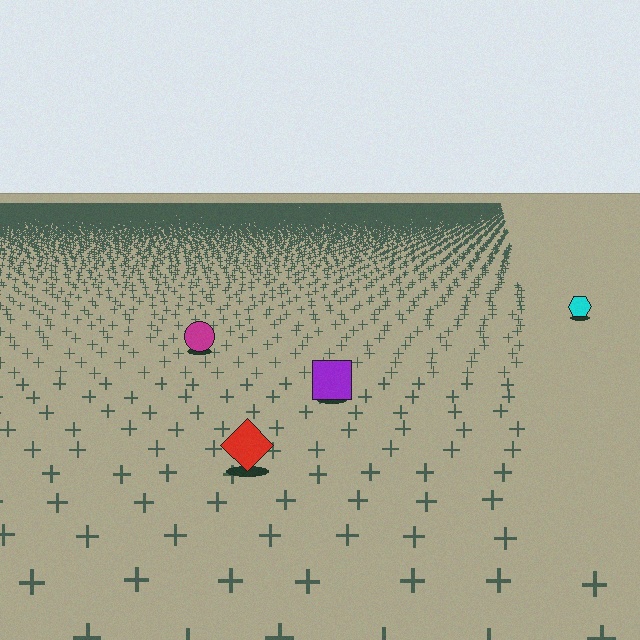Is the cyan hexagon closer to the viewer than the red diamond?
No. The red diamond is closer — you can tell from the texture gradient: the ground texture is coarser near it.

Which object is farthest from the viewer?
The cyan hexagon is farthest from the viewer. It appears smaller and the ground texture around it is denser.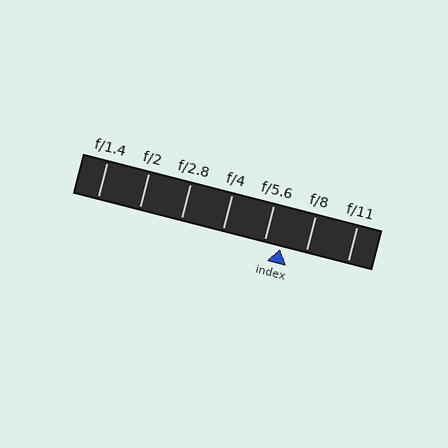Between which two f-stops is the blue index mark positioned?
The index mark is between f/5.6 and f/8.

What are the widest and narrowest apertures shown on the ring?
The widest aperture shown is f/1.4 and the narrowest is f/11.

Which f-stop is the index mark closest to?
The index mark is closest to f/5.6.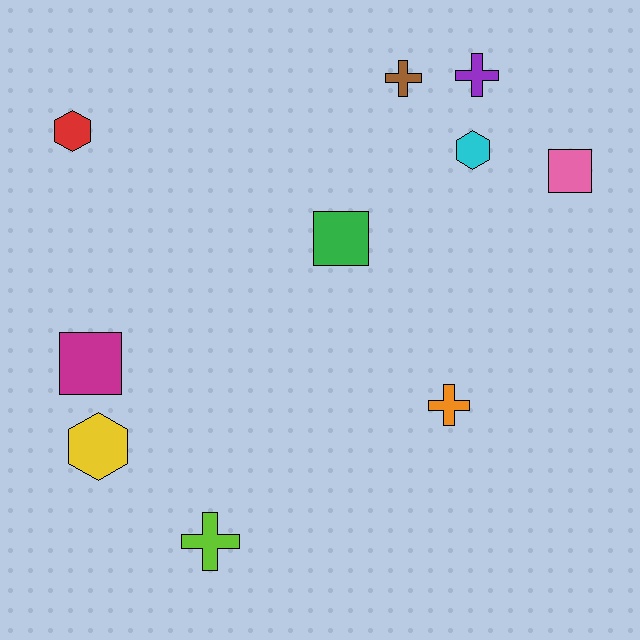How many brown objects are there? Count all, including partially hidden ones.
There is 1 brown object.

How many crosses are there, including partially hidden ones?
There are 4 crosses.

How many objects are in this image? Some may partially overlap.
There are 10 objects.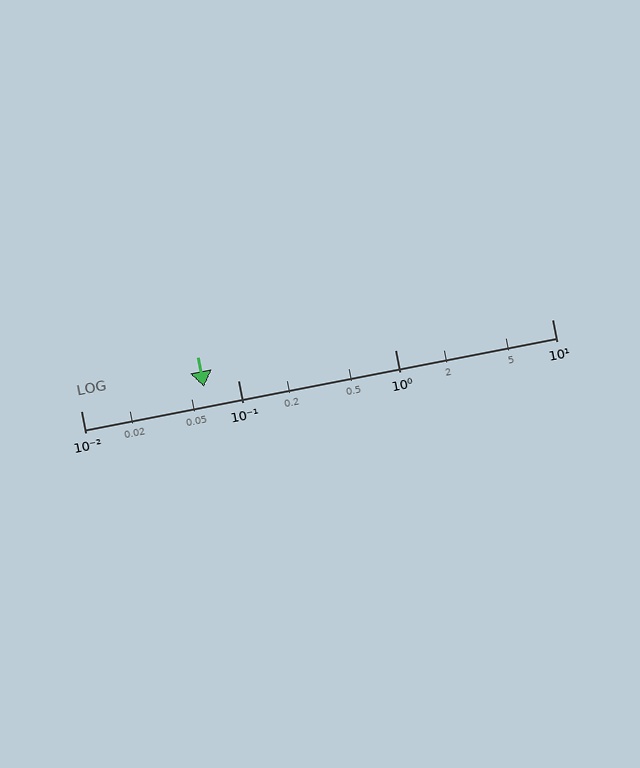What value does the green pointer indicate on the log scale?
The pointer indicates approximately 0.061.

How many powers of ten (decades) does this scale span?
The scale spans 3 decades, from 0.01 to 10.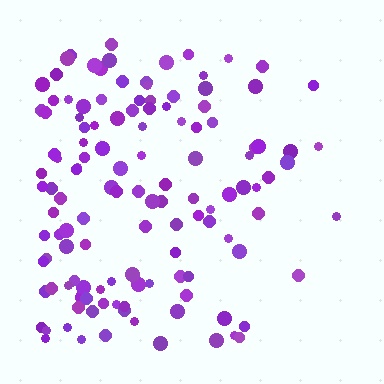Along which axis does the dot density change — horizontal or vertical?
Horizontal.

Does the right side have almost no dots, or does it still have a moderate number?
Still a moderate number, just noticeably fewer than the left.